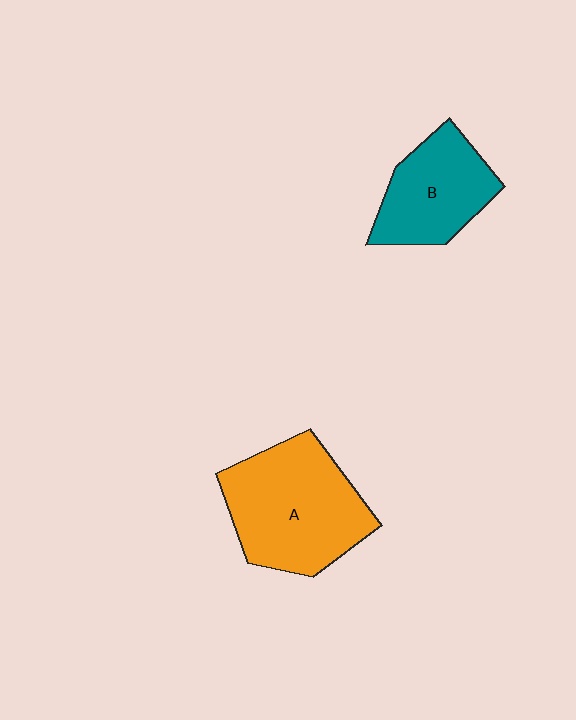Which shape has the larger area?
Shape A (orange).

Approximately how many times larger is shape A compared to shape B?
Approximately 1.5 times.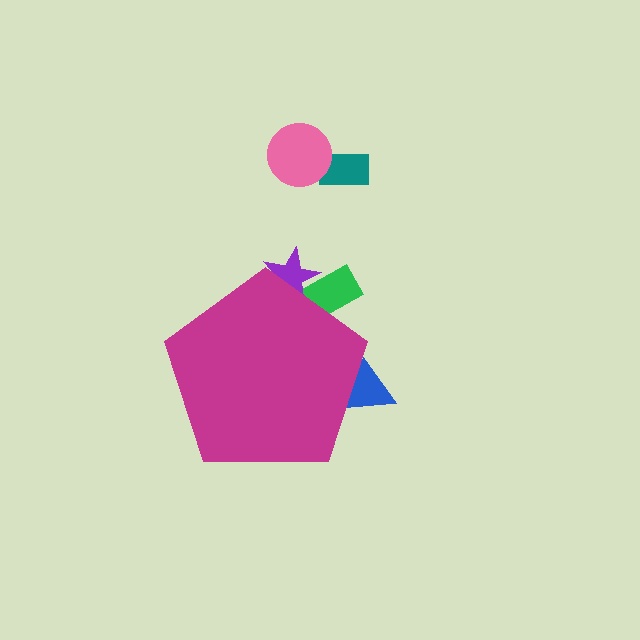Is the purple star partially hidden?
Yes, the purple star is partially hidden behind the magenta pentagon.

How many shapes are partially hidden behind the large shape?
3 shapes are partially hidden.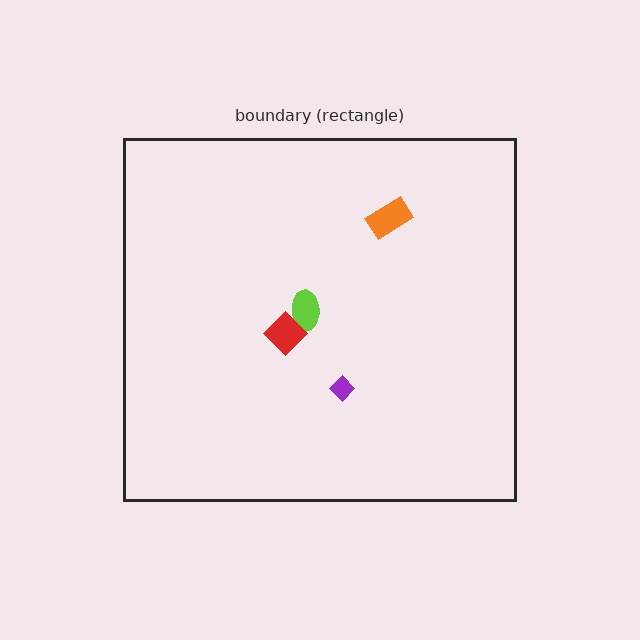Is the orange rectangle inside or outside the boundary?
Inside.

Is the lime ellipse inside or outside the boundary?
Inside.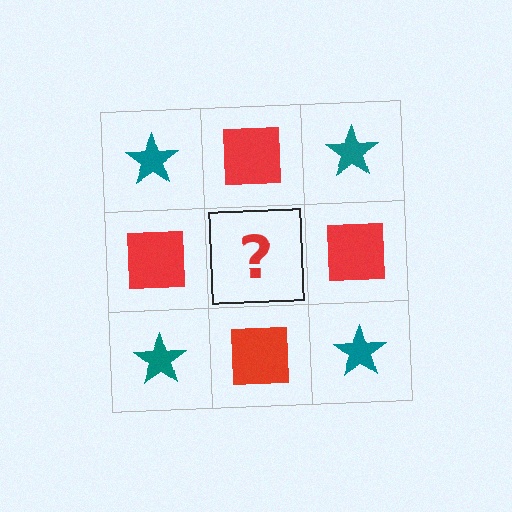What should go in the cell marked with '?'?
The missing cell should contain a teal star.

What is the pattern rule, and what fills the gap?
The rule is that it alternates teal star and red square in a checkerboard pattern. The gap should be filled with a teal star.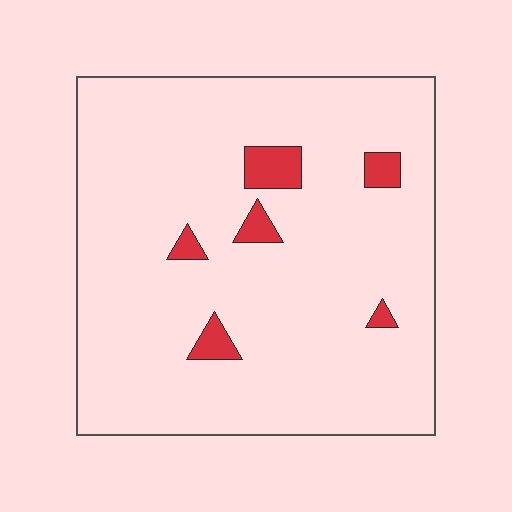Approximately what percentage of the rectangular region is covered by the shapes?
Approximately 5%.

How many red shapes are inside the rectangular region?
6.